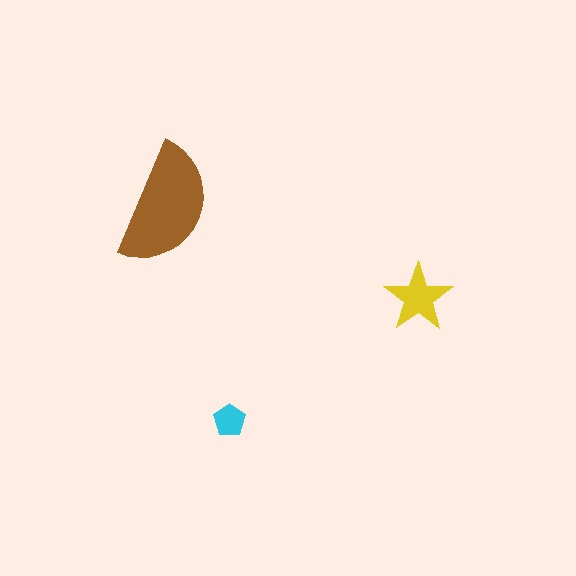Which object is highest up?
The brown semicircle is topmost.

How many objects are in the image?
There are 3 objects in the image.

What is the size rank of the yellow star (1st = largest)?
2nd.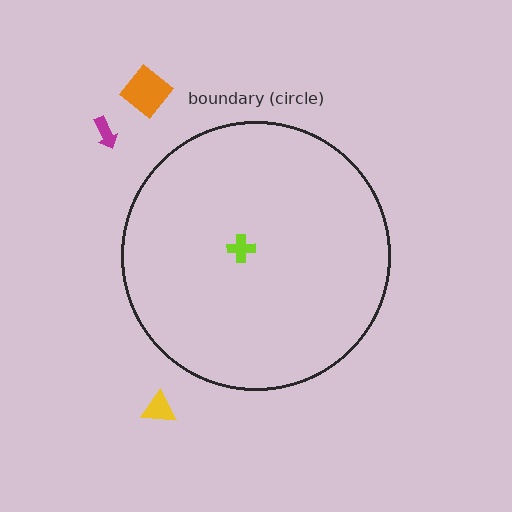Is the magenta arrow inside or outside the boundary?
Outside.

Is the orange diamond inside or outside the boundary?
Outside.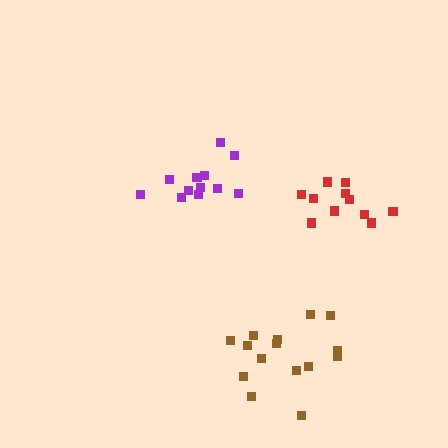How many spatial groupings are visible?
There are 3 spatial groupings.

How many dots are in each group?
Group 1: 15 dots, Group 2: 11 dots, Group 3: 12 dots (38 total).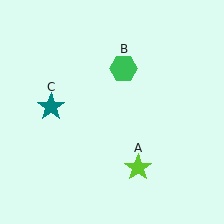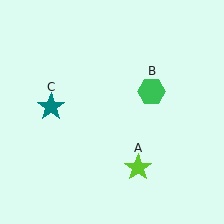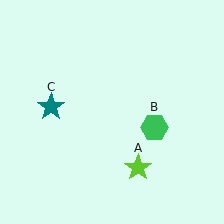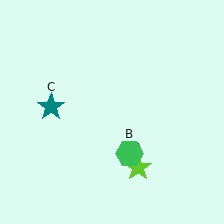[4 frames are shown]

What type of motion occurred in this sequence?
The green hexagon (object B) rotated clockwise around the center of the scene.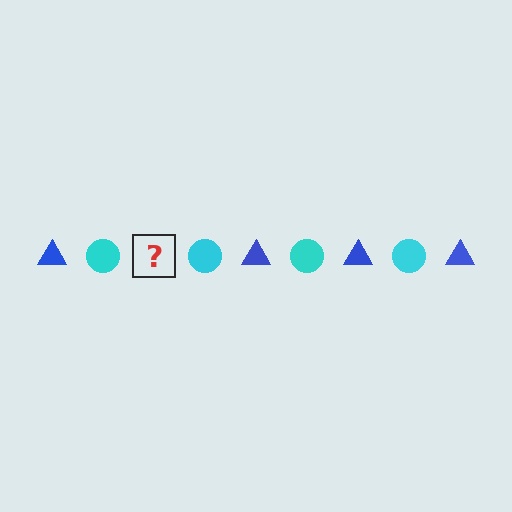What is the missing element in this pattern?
The missing element is a blue triangle.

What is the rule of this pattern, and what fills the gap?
The rule is that the pattern alternates between blue triangle and cyan circle. The gap should be filled with a blue triangle.